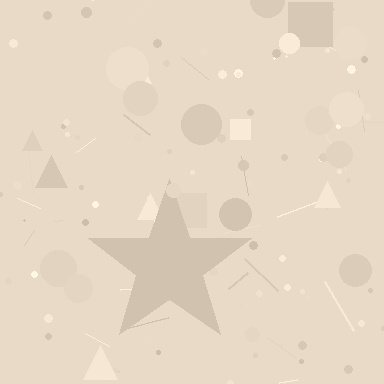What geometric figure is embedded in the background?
A star is embedded in the background.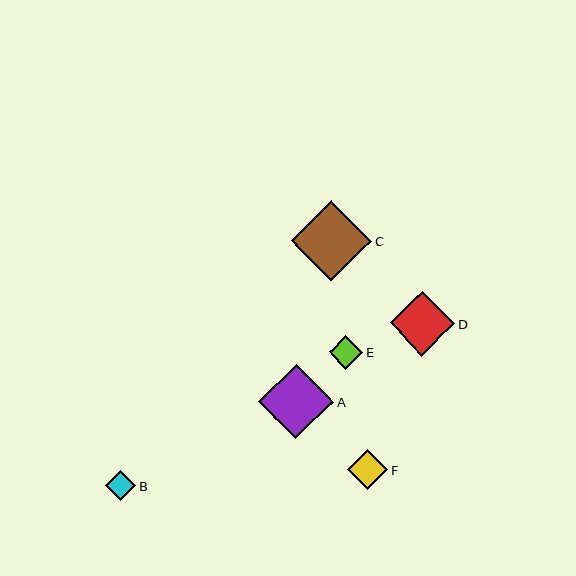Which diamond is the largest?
Diamond C is the largest with a size of approximately 80 pixels.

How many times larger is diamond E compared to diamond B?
Diamond E is approximately 1.1 times the size of diamond B.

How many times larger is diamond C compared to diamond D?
Diamond C is approximately 1.2 times the size of diamond D.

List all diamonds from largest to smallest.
From largest to smallest: C, A, D, F, E, B.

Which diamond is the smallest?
Diamond B is the smallest with a size of approximately 30 pixels.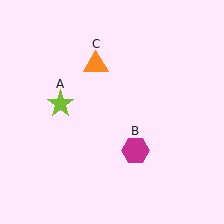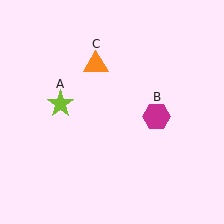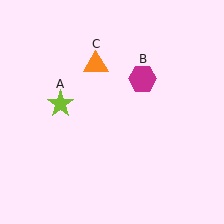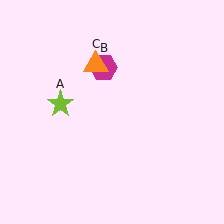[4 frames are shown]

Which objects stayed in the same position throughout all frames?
Lime star (object A) and orange triangle (object C) remained stationary.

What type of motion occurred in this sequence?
The magenta hexagon (object B) rotated counterclockwise around the center of the scene.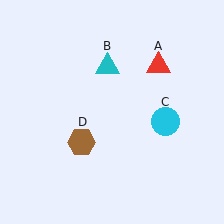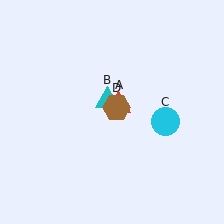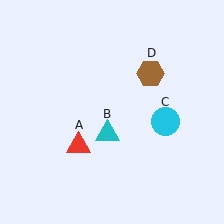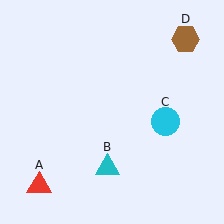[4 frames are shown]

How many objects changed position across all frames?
3 objects changed position: red triangle (object A), cyan triangle (object B), brown hexagon (object D).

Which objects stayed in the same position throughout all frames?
Cyan circle (object C) remained stationary.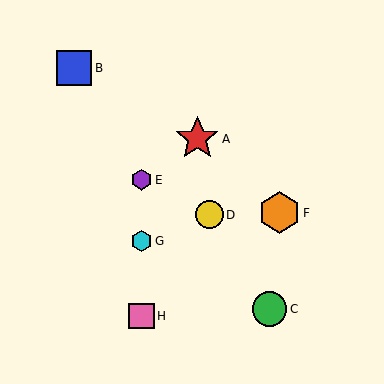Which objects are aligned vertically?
Objects E, G, H are aligned vertically.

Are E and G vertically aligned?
Yes, both are at x≈142.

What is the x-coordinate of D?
Object D is at x≈209.